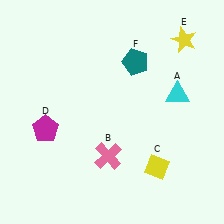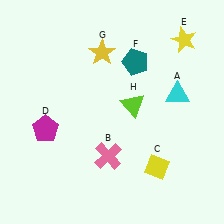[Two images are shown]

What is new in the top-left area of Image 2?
A yellow star (G) was added in the top-left area of Image 2.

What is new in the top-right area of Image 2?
A lime triangle (H) was added in the top-right area of Image 2.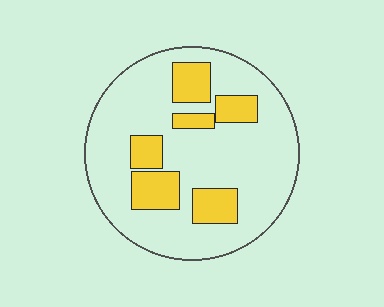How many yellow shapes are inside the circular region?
6.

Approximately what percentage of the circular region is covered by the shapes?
Approximately 20%.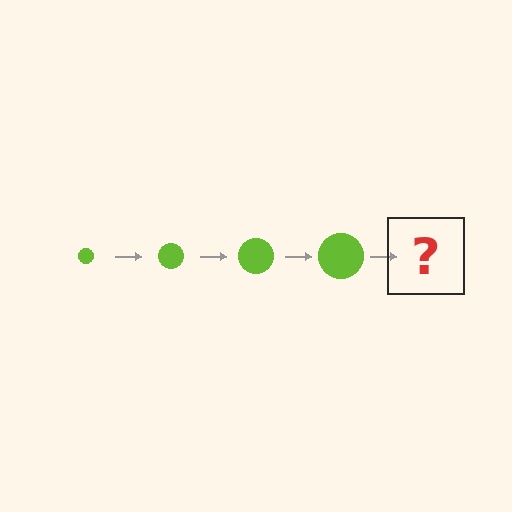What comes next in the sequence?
The next element should be a lime circle, larger than the previous one.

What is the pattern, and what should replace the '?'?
The pattern is that the circle gets progressively larger each step. The '?' should be a lime circle, larger than the previous one.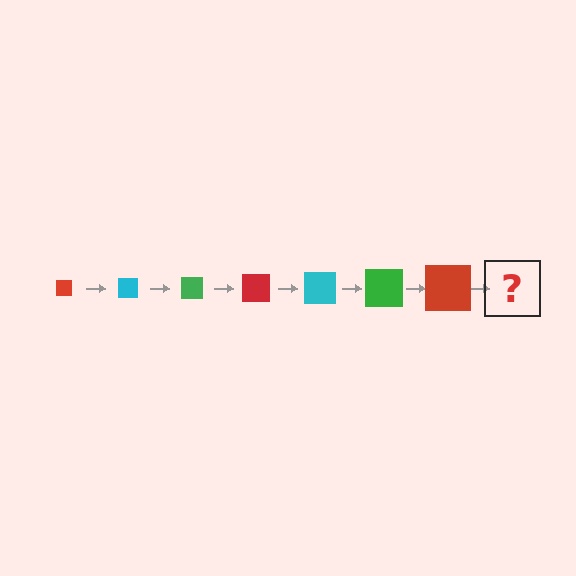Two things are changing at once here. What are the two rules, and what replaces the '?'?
The two rules are that the square grows larger each step and the color cycles through red, cyan, and green. The '?' should be a cyan square, larger than the previous one.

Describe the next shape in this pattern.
It should be a cyan square, larger than the previous one.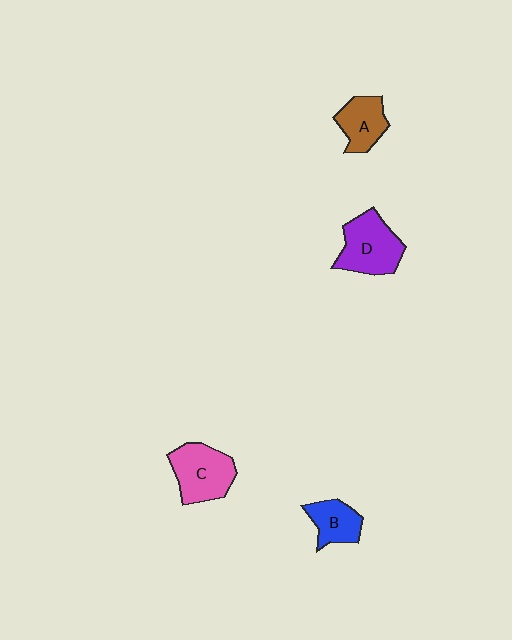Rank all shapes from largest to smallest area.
From largest to smallest: D (purple), C (pink), A (brown), B (blue).